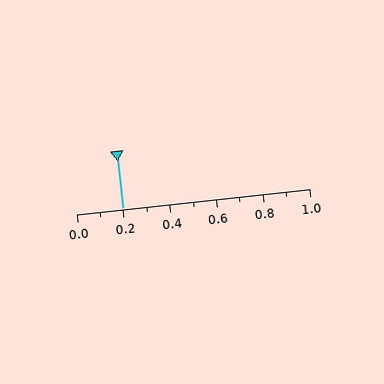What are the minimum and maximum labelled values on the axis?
The axis runs from 0.0 to 1.0.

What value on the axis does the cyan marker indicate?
The marker indicates approximately 0.2.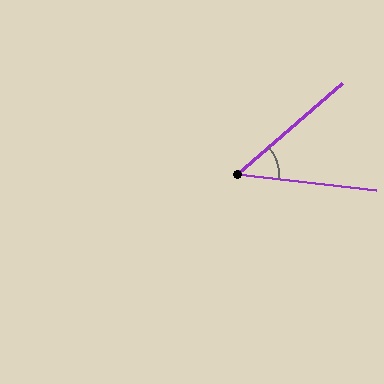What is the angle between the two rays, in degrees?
Approximately 48 degrees.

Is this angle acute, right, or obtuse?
It is acute.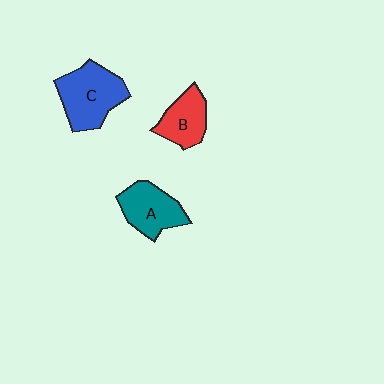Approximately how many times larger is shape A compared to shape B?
Approximately 1.2 times.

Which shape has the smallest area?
Shape B (red).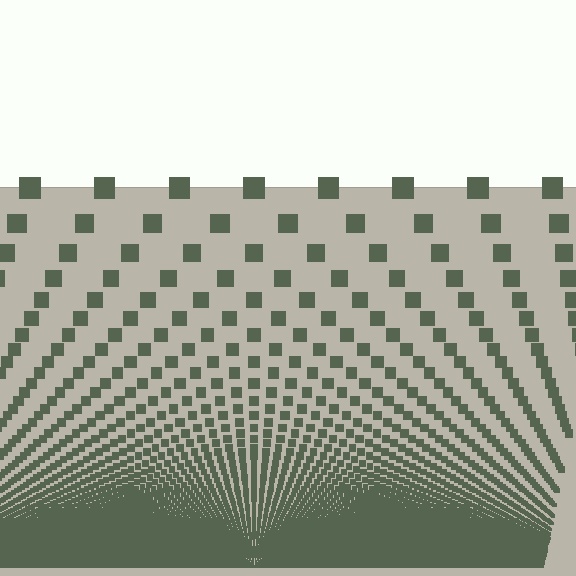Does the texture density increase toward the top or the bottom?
Density increases toward the bottom.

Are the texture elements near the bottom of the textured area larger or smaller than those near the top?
Smaller. The gradient is inverted — elements near the bottom are smaller and denser.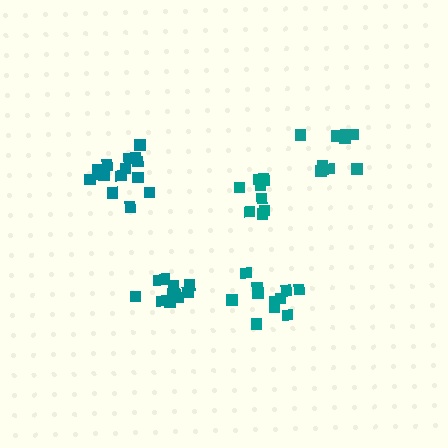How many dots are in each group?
Group 1: 15 dots, Group 2: 11 dots, Group 3: 11 dots, Group 4: 9 dots, Group 5: 9 dots (55 total).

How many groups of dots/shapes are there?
There are 5 groups.